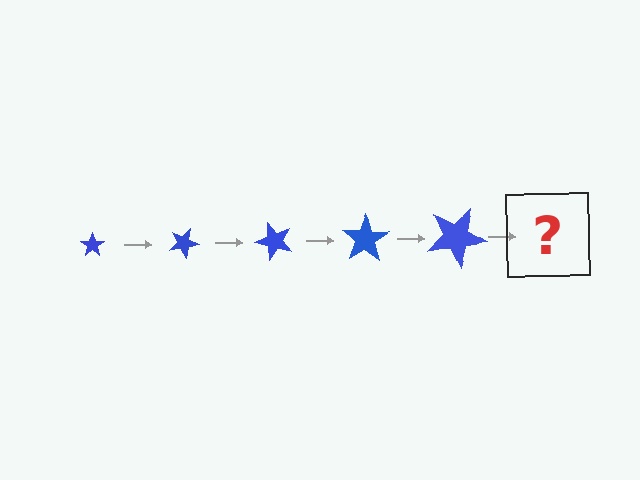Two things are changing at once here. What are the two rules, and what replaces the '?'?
The two rules are that the star grows larger each step and it rotates 25 degrees each step. The '?' should be a star, larger than the previous one and rotated 125 degrees from the start.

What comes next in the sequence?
The next element should be a star, larger than the previous one and rotated 125 degrees from the start.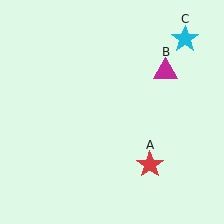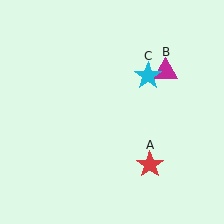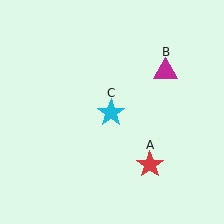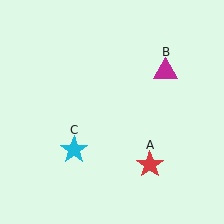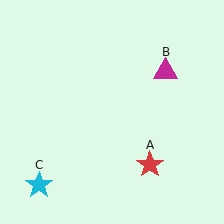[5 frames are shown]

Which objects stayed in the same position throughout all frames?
Red star (object A) and magenta triangle (object B) remained stationary.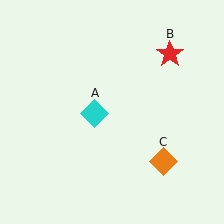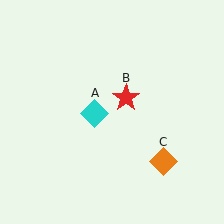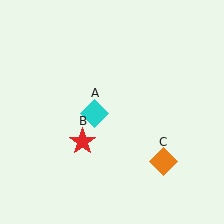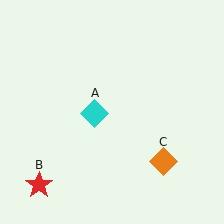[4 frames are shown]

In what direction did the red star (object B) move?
The red star (object B) moved down and to the left.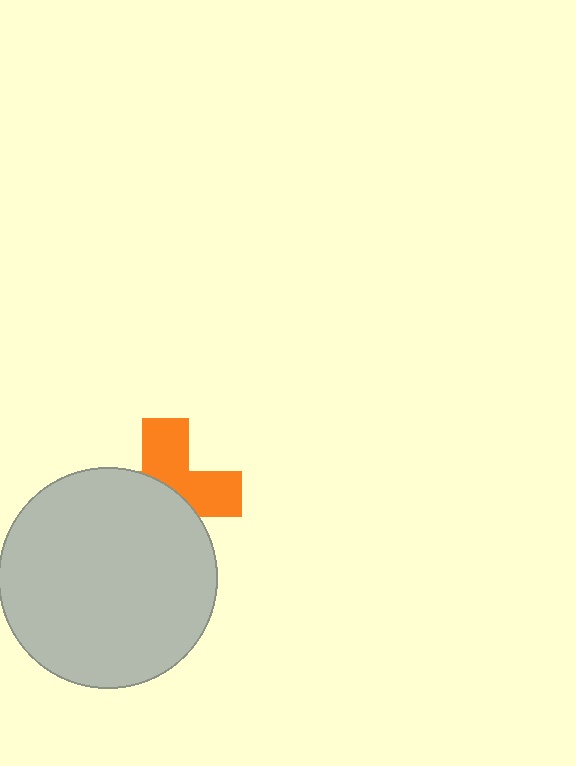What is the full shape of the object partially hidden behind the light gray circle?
The partially hidden object is an orange cross.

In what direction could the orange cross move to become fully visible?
The orange cross could move up. That would shift it out from behind the light gray circle entirely.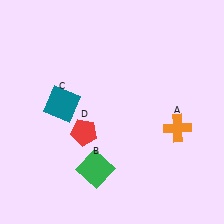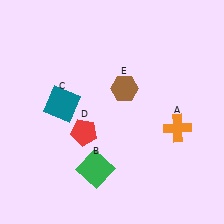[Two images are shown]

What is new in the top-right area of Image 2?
A brown hexagon (E) was added in the top-right area of Image 2.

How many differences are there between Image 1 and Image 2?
There is 1 difference between the two images.